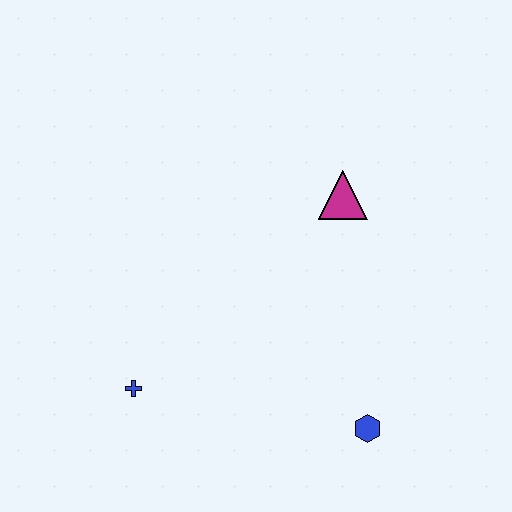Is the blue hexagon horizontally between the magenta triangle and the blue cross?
No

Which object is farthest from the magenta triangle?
The blue cross is farthest from the magenta triangle.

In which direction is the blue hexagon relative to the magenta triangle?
The blue hexagon is below the magenta triangle.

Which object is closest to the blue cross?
The blue hexagon is closest to the blue cross.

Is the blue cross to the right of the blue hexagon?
No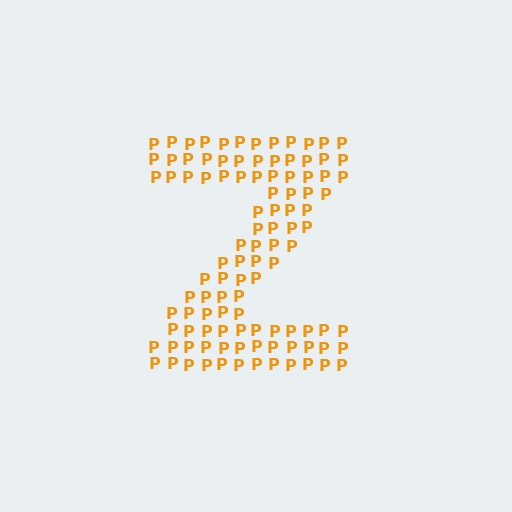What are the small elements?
The small elements are letter P's.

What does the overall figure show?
The overall figure shows the letter Z.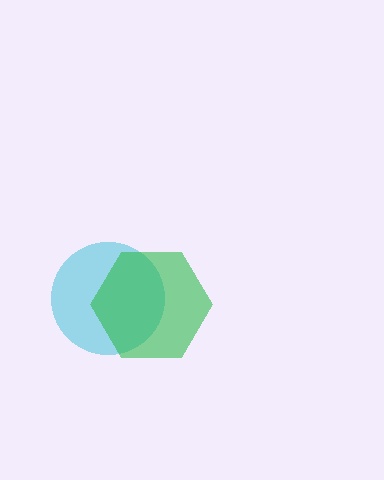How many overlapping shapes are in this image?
There are 2 overlapping shapes in the image.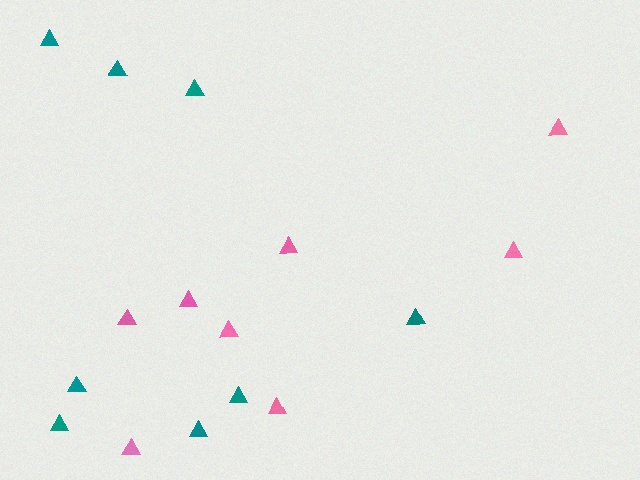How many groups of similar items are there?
There are 2 groups: one group of pink triangles (8) and one group of teal triangles (8).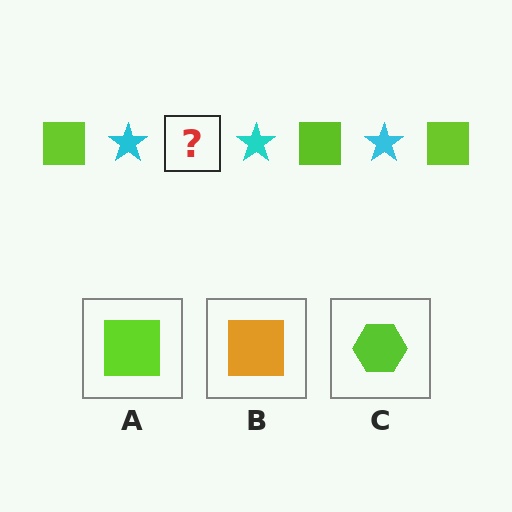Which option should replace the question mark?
Option A.